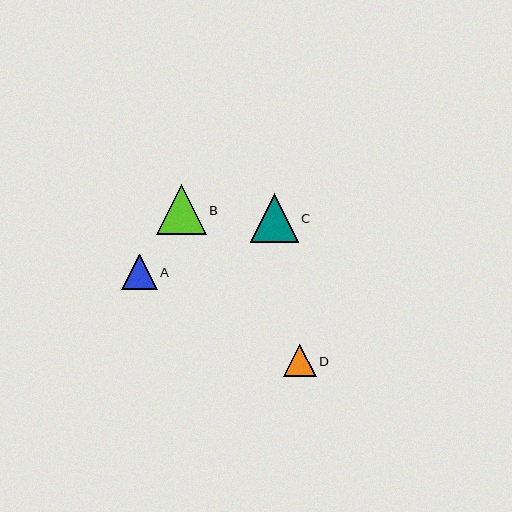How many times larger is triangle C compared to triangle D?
Triangle C is approximately 1.5 times the size of triangle D.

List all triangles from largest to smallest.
From largest to smallest: B, C, A, D.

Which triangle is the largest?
Triangle B is the largest with a size of approximately 50 pixels.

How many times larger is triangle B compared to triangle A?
Triangle B is approximately 1.4 times the size of triangle A.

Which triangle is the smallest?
Triangle D is the smallest with a size of approximately 33 pixels.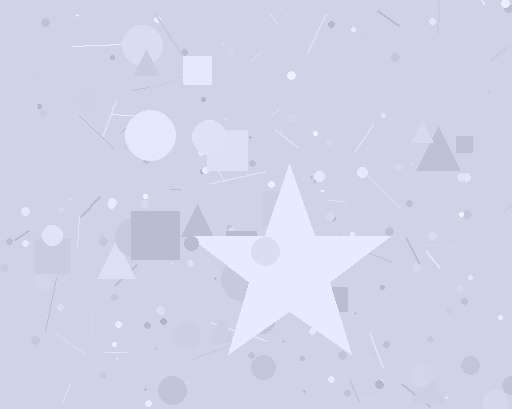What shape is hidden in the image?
A star is hidden in the image.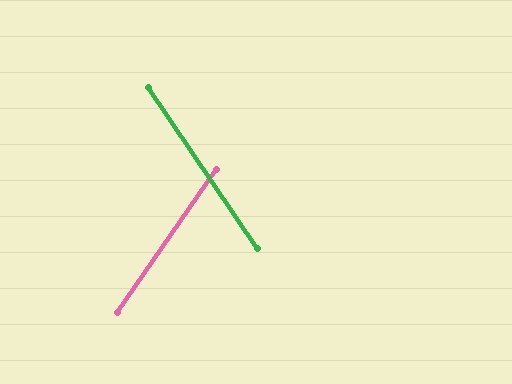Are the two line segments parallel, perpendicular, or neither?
Neither parallel nor perpendicular — they differ by about 69°.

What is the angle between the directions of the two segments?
Approximately 69 degrees.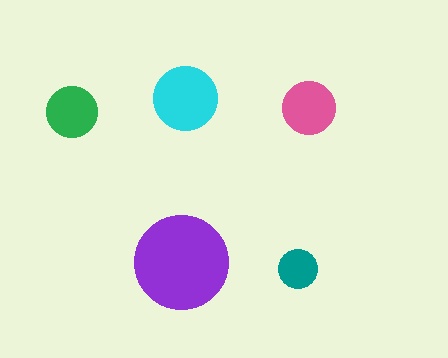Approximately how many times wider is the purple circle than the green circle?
About 2 times wider.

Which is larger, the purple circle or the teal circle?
The purple one.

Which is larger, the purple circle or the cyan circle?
The purple one.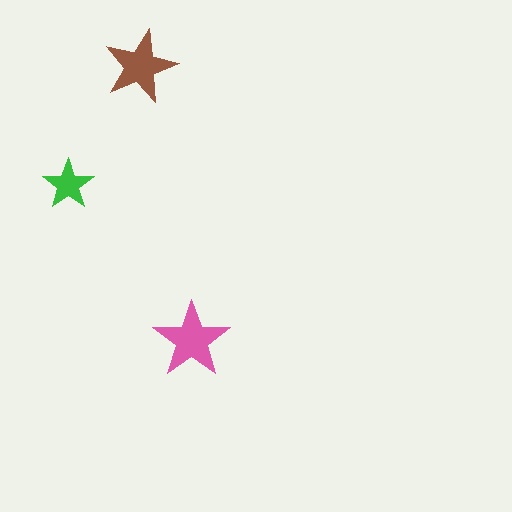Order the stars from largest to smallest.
the pink one, the brown one, the green one.